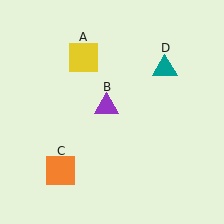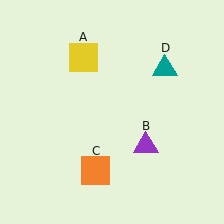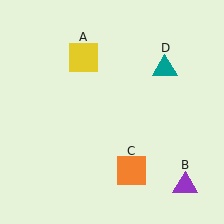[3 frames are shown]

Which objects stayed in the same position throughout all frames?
Yellow square (object A) and teal triangle (object D) remained stationary.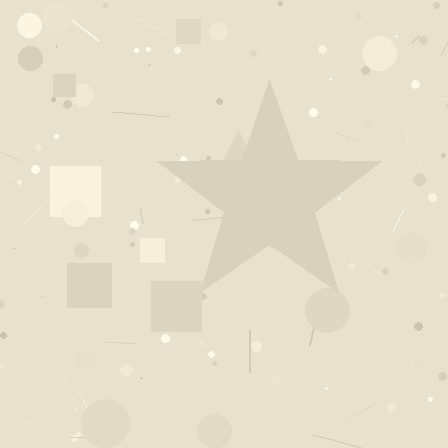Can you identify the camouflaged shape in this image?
The camouflaged shape is a star.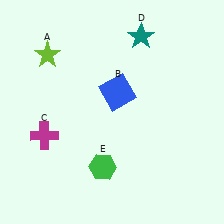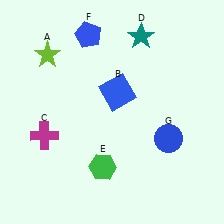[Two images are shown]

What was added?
A blue pentagon (F), a blue circle (G) were added in Image 2.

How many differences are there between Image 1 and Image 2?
There are 2 differences between the two images.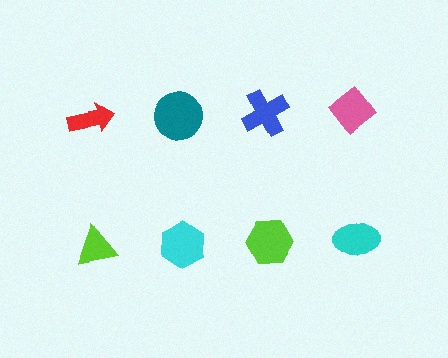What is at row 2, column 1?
A lime triangle.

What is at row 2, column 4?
A cyan ellipse.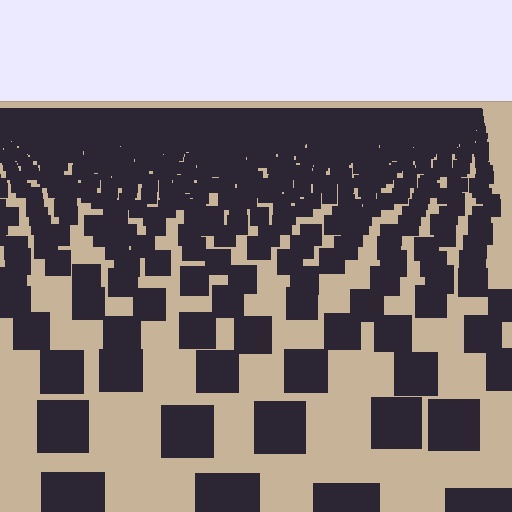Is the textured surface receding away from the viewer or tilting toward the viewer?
The surface is receding away from the viewer. Texture elements get smaller and denser toward the top.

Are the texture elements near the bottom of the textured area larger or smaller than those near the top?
Larger. Near the bottom, elements are closer to the viewer and appear at a bigger on-screen size.